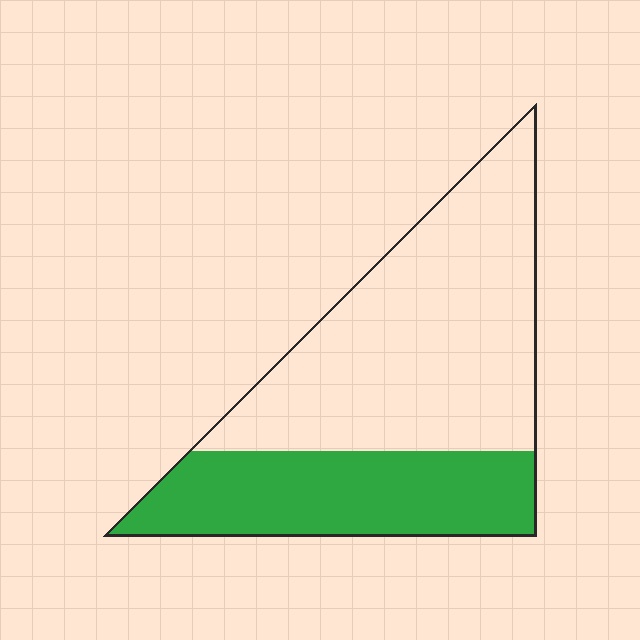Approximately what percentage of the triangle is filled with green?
Approximately 35%.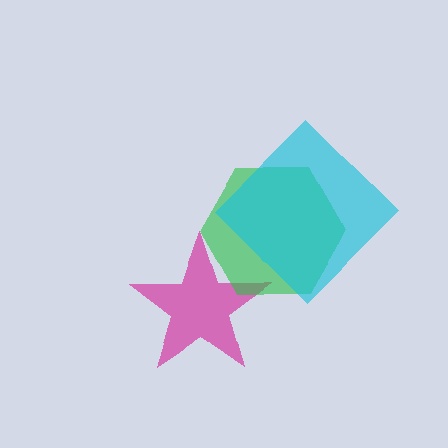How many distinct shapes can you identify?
There are 3 distinct shapes: a magenta star, a green hexagon, a cyan diamond.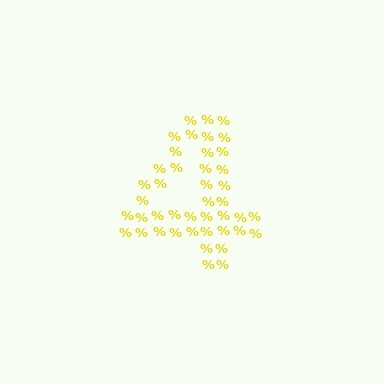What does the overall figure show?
The overall figure shows the digit 4.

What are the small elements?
The small elements are percent signs.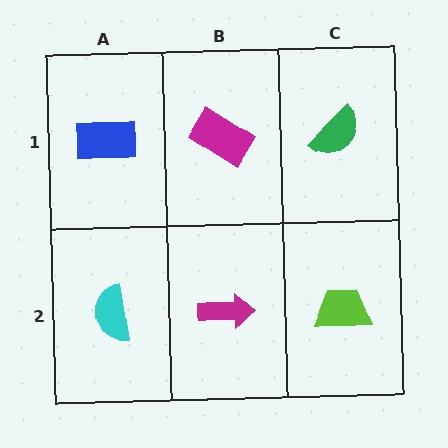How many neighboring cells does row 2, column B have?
3.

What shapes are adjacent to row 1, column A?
A cyan semicircle (row 2, column A), a magenta rectangle (row 1, column B).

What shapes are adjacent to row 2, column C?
A green semicircle (row 1, column C), a magenta arrow (row 2, column B).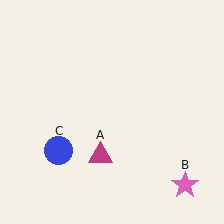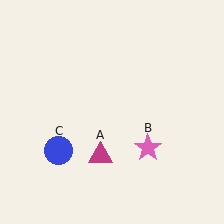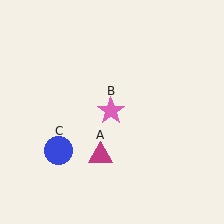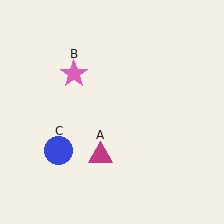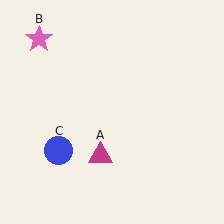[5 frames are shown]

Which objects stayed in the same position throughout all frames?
Magenta triangle (object A) and blue circle (object C) remained stationary.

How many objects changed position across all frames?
1 object changed position: pink star (object B).